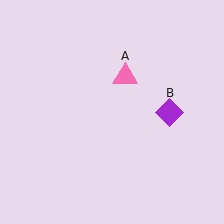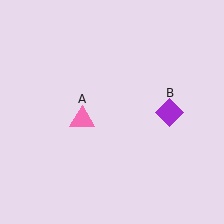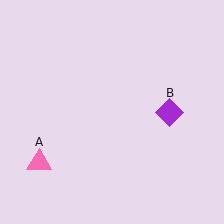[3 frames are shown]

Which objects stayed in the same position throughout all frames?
Purple diamond (object B) remained stationary.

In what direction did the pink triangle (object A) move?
The pink triangle (object A) moved down and to the left.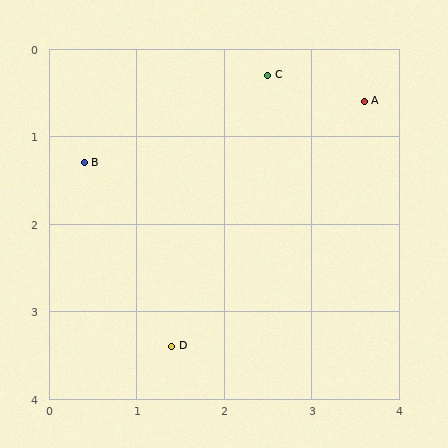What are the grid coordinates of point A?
Point A is at approximately (3.6, 0.6).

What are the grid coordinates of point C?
Point C is at approximately (2.5, 0.3).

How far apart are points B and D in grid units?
Points B and D are about 2.3 grid units apart.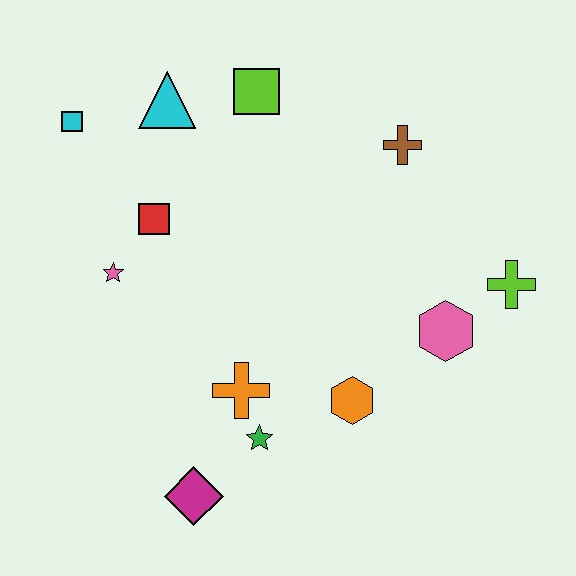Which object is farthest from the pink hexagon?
The cyan square is farthest from the pink hexagon.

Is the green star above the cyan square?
No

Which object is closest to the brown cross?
The lime square is closest to the brown cross.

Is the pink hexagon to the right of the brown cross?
Yes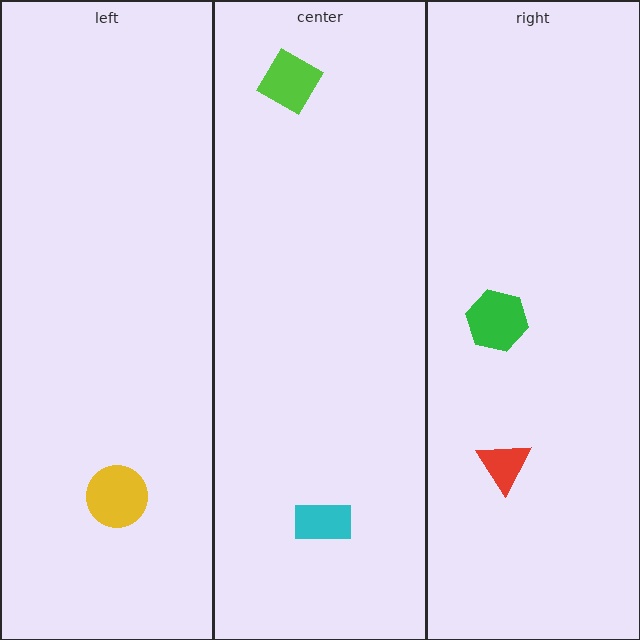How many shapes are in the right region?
2.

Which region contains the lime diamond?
The center region.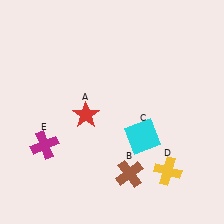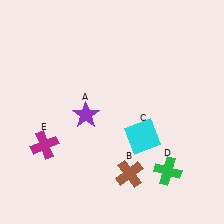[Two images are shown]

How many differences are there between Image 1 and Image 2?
There are 2 differences between the two images.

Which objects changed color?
A changed from red to purple. D changed from yellow to green.